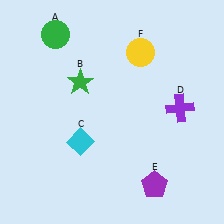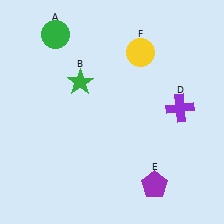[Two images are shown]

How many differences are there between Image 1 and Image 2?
There is 1 difference between the two images.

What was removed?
The cyan diamond (C) was removed in Image 2.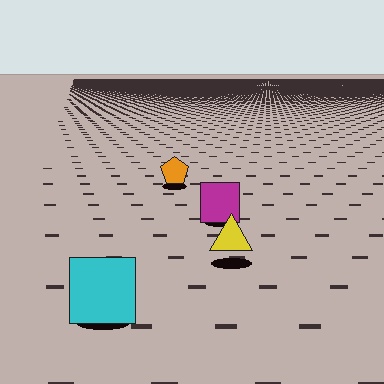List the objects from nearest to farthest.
From nearest to farthest: the cyan square, the yellow triangle, the magenta square, the orange pentagon.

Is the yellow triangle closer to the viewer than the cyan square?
No. The cyan square is closer — you can tell from the texture gradient: the ground texture is coarser near it.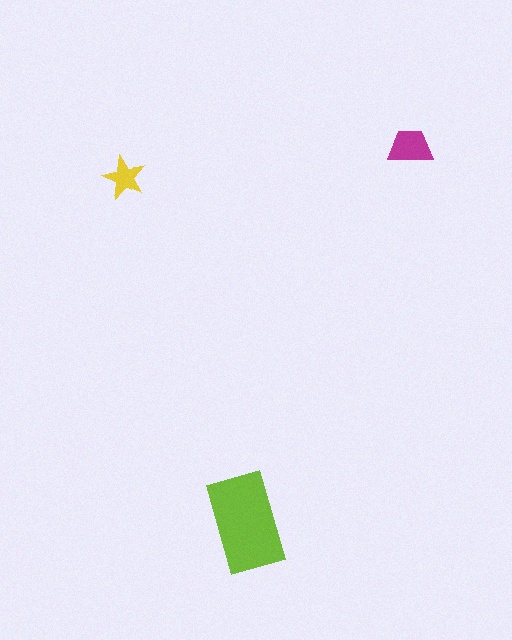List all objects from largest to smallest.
The lime rectangle, the magenta trapezoid, the yellow star.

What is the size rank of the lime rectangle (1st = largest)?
1st.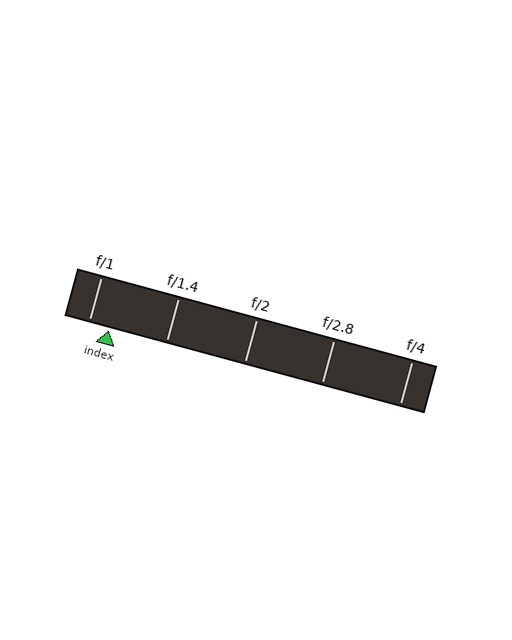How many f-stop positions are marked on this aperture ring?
There are 5 f-stop positions marked.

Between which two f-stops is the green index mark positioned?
The index mark is between f/1 and f/1.4.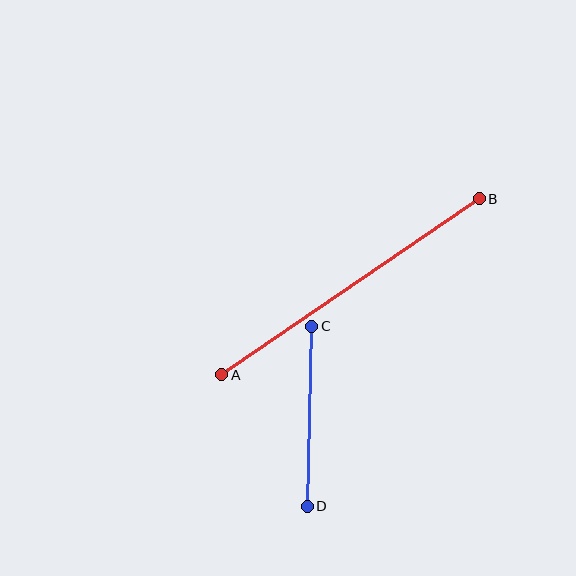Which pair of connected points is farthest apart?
Points A and B are farthest apart.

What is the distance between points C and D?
The distance is approximately 180 pixels.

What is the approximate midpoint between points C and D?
The midpoint is at approximately (309, 416) pixels.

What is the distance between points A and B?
The distance is approximately 312 pixels.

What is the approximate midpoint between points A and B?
The midpoint is at approximately (350, 287) pixels.